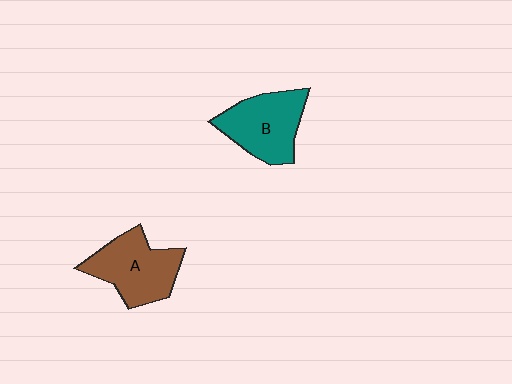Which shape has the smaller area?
Shape B (teal).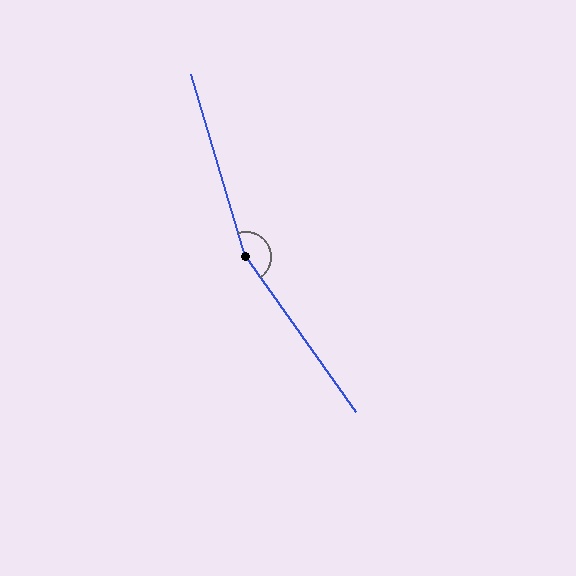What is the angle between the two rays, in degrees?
Approximately 161 degrees.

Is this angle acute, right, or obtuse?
It is obtuse.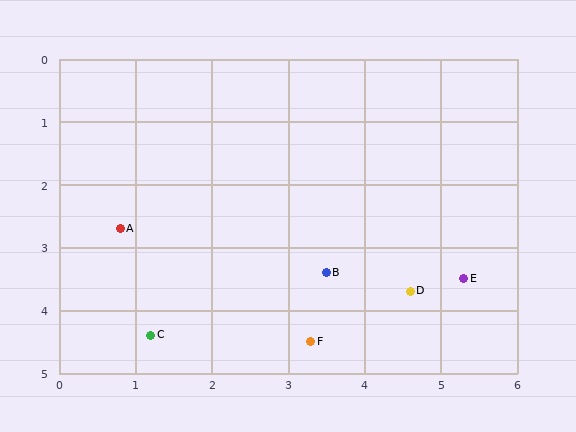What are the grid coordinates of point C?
Point C is at approximately (1.2, 4.4).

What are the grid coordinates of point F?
Point F is at approximately (3.3, 4.5).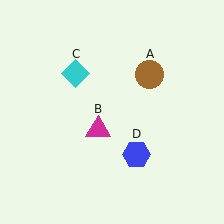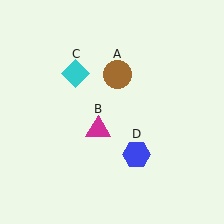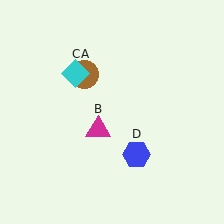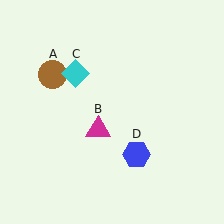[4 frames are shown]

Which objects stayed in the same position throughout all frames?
Magenta triangle (object B) and cyan diamond (object C) and blue hexagon (object D) remained stationary.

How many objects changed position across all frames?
1 object changed position: brown circle (object A).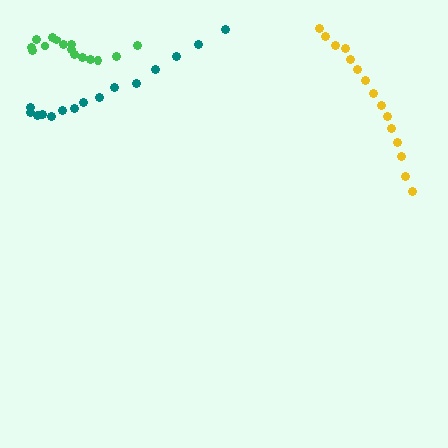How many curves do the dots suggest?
There are 3 distinct paths.